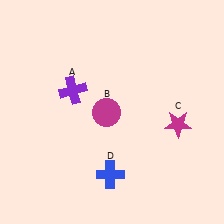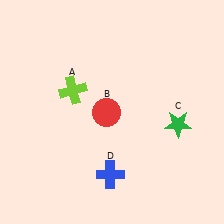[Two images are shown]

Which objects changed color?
A changed from purple to lime. B changed from magenta to red. C changed from magenta to green.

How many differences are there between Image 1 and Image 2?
There are 3 differences between the two images.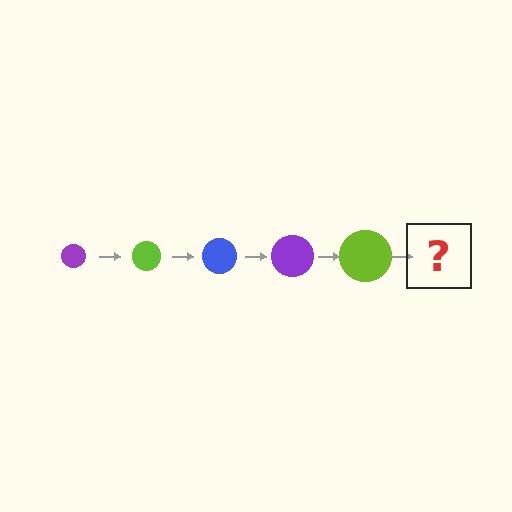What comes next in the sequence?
The next element should be a blue circle, larger than the previous one.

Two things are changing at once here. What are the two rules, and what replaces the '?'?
The two rules are that the circle grows larger each step and the color cycles through purple, lime, and blue. The '?' should be a blue circle, larger than the previous one.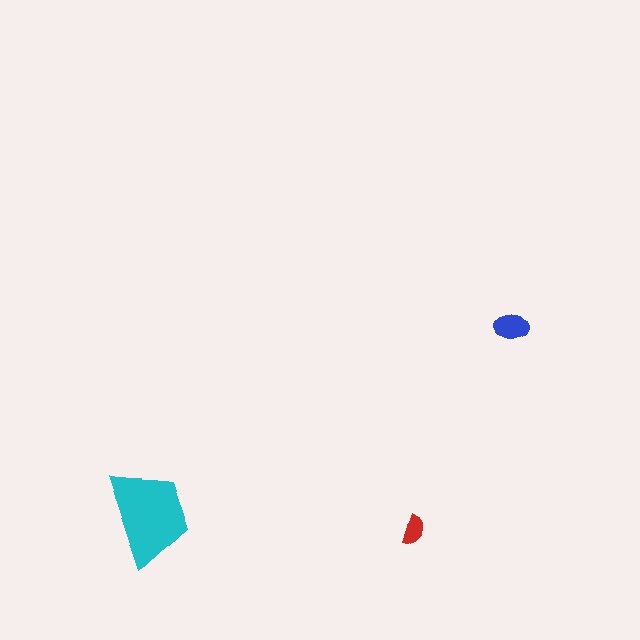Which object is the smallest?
The red semicircle.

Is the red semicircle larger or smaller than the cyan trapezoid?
Smaller.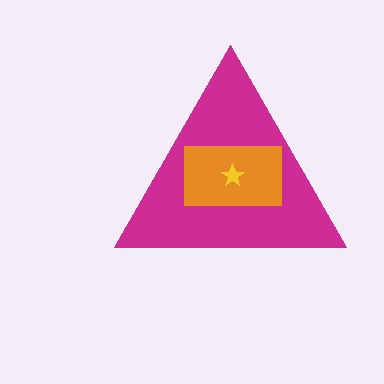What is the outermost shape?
The magenta triangle.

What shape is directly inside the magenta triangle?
The orange rectangle.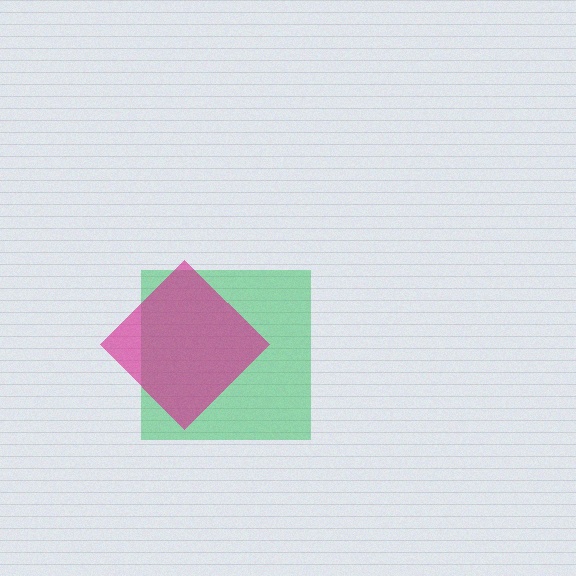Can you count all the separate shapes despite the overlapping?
Yes, there are 2 separate shapes.